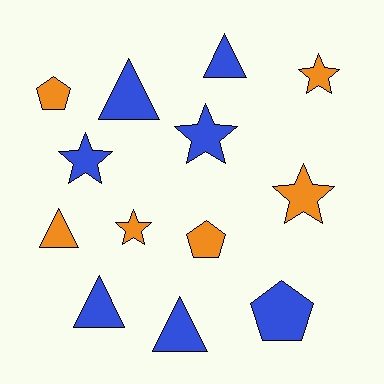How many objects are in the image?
There are 13 objects.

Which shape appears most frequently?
Star, with 5 objects.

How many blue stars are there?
There are 2 blue stars.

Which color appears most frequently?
Blue, with 7 objects.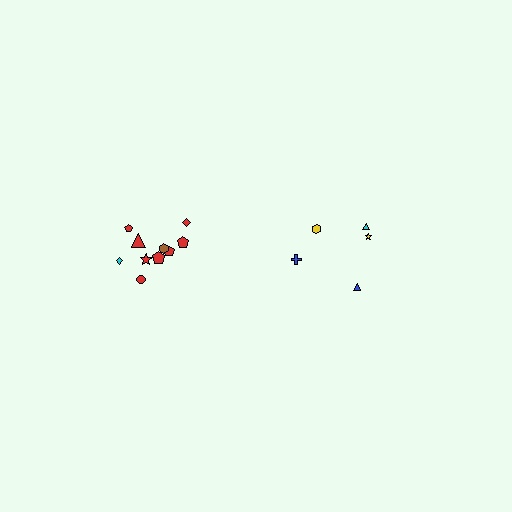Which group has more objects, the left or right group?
The left group.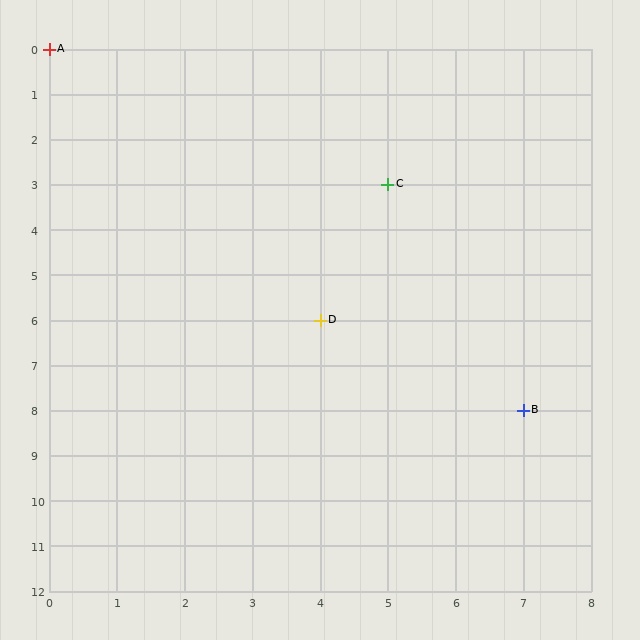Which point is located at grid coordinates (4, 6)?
Point D is at (4, 6).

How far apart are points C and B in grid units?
Points C and B are 2 columns and 5 rows apart (about 5.4 grid units diagonally).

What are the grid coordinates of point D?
Point D is at grid coordinates (4, 6).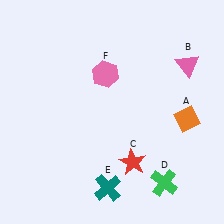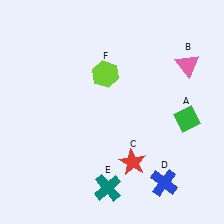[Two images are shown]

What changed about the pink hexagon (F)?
In Image 1, F is pink. In Image 2, it changed to lime.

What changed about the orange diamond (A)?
In Image 1, A is orange. In Image 2, it changed to green.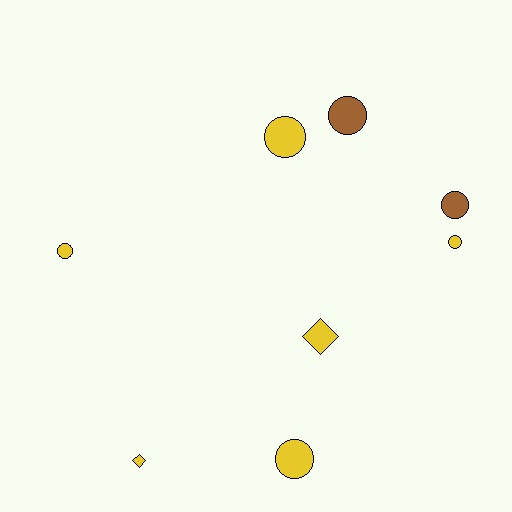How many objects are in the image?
There are 8 objects.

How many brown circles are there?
There are 2 brown circles.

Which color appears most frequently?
Yellow, with 6 objects.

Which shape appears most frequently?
Circle, with 6 objects.